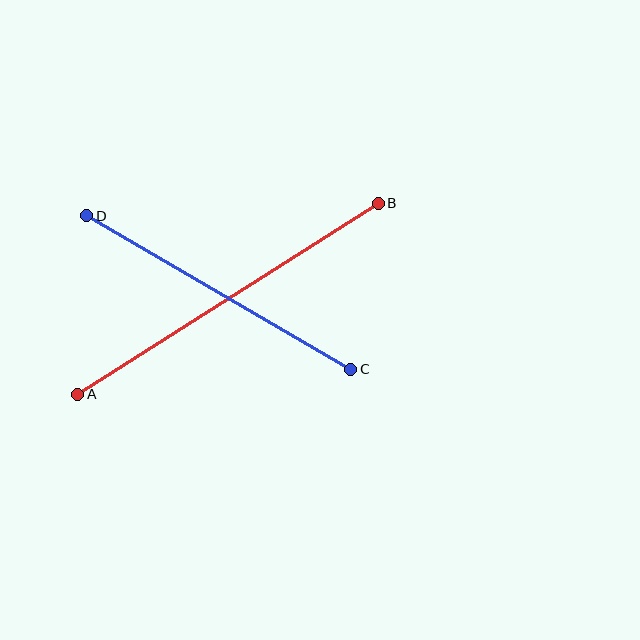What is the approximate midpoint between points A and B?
The midpoint is at approximately (228, 299) pixels.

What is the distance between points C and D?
The distance is approximately 306 pixels.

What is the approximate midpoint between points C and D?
The midpoint is at approximately (219, 292) pixels.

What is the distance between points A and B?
The distance is approximately 356 pixels.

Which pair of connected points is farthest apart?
Points A and B are farthest apart.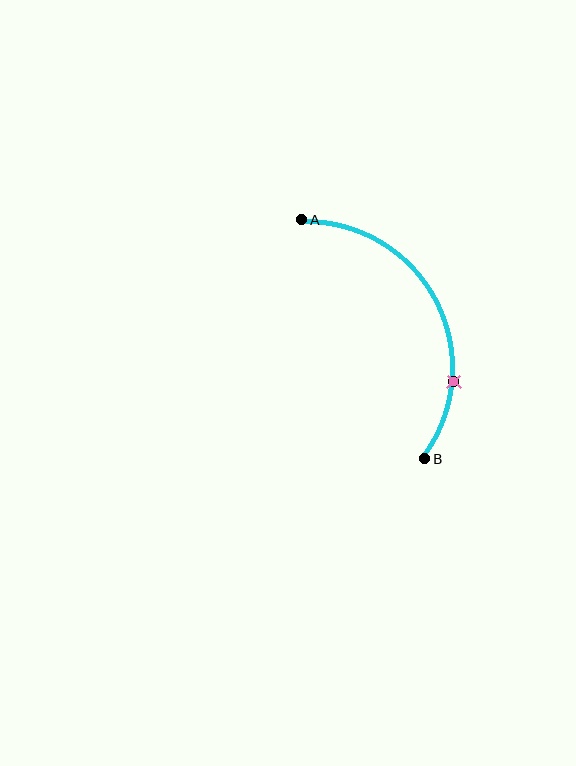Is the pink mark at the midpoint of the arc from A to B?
No. The pink mark lies on the arc but is closer to endpoint B. The arc midpoint would be at the point on the curve equidistant along the arc from both A and B.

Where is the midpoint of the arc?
The arc midpoint is the point on the curve farthest from the straight line joining A and B. It sits to the right of that line.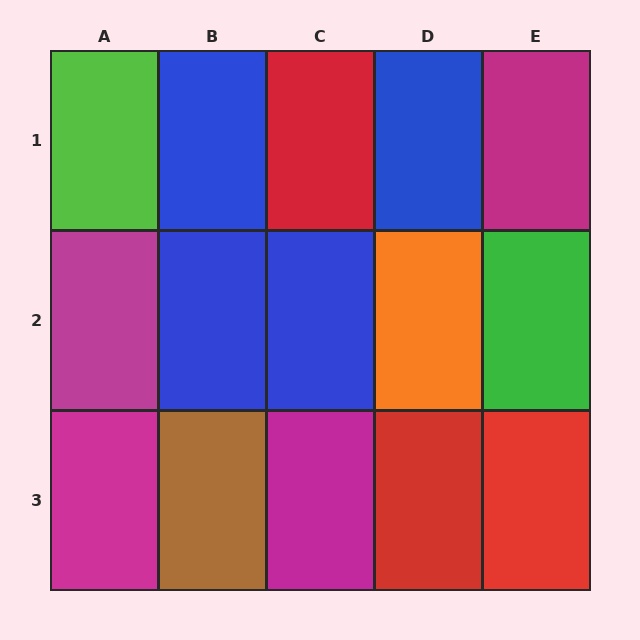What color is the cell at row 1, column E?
Magenta.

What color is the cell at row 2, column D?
Orange.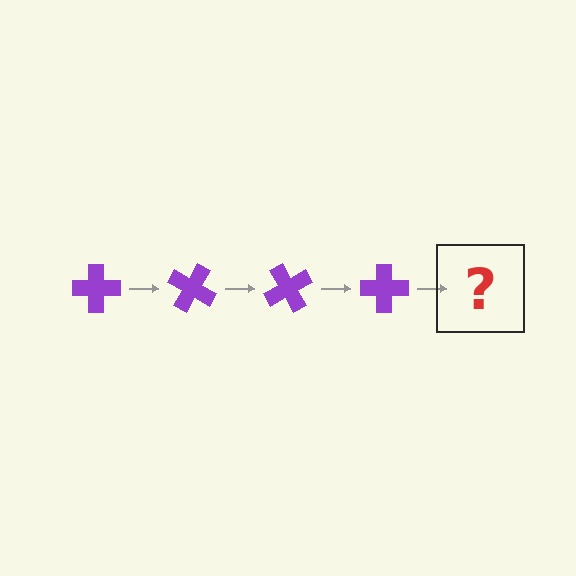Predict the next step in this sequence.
The next step is a purple cross rotated 120 degrees.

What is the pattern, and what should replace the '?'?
The pattern is that the cross rotates 30 degrees each step. The '?' should be a purple cross rotated 120 degrees.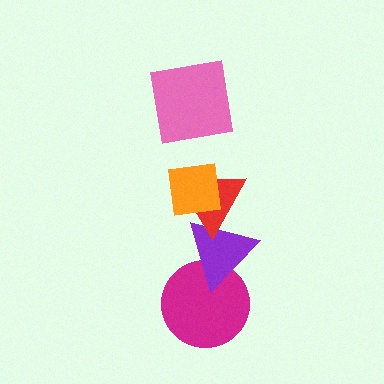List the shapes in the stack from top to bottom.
From top to bottom: the pink square, the orange square, the red triangle, the purple triangle, the magenta circle.